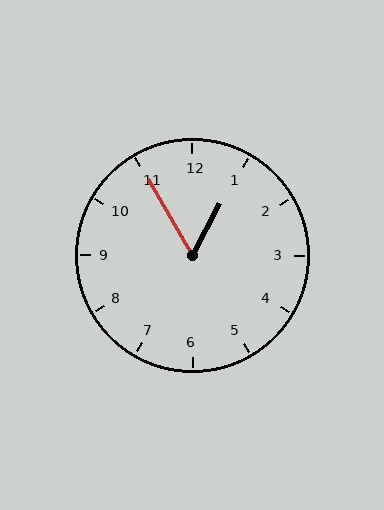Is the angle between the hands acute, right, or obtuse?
It is acute.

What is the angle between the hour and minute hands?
Approximately 58 degrees.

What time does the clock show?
12:55.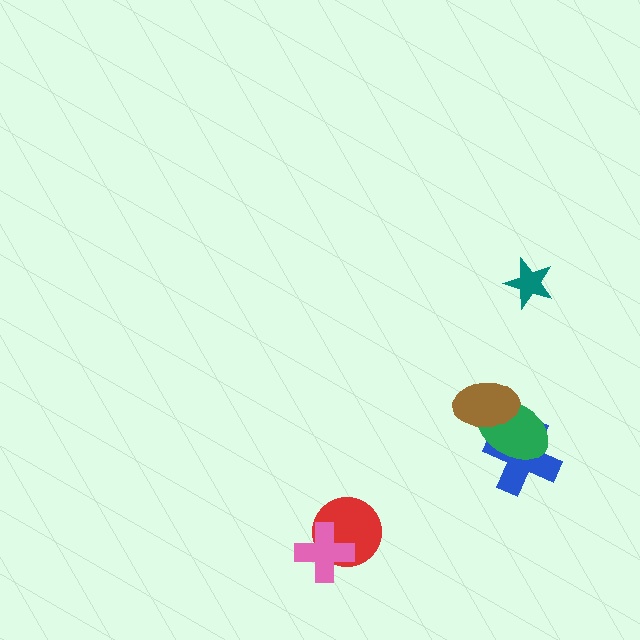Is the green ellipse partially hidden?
Yes, it is partially covered by another shape.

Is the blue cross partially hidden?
Yes, it is partially covered by another shape.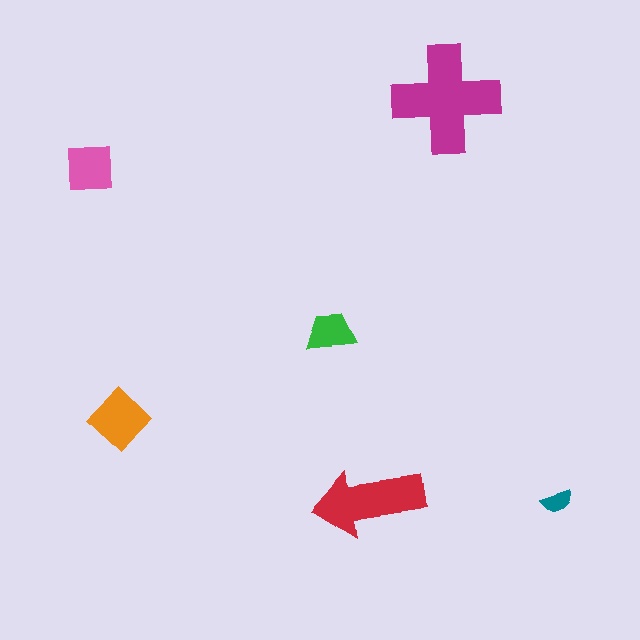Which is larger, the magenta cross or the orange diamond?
The magenta cross.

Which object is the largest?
The magenta cross.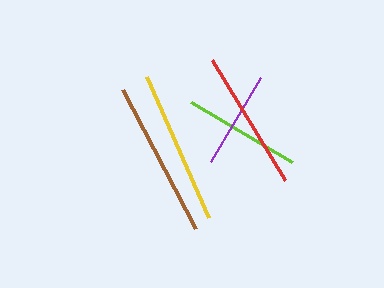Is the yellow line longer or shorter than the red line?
The yellow line is longer than the red line.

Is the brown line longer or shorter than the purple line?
The brown line is longer than the purple line.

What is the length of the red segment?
The red segment is approximately 141 pixels long.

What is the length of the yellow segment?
The yellow segment is approximately 154 pixels long.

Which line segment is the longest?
The brown line is the longest at approximately 157 pixels.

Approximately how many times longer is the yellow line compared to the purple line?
The yellow line is approximately 1.6 times the length of the purple line.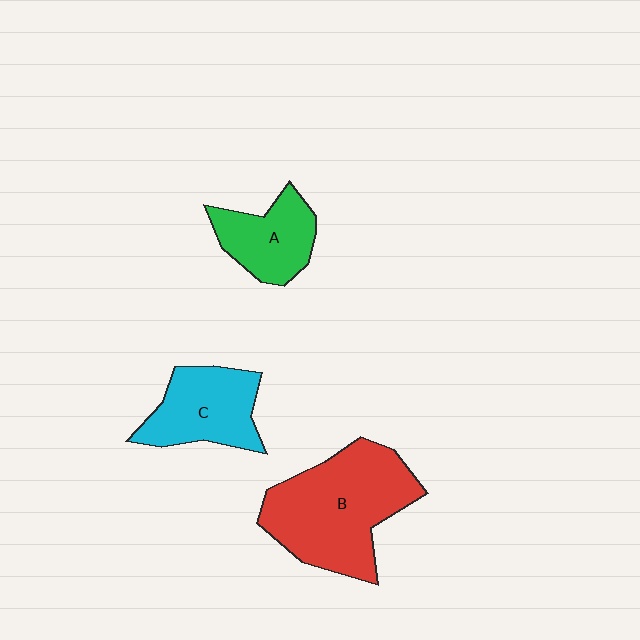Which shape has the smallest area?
Shape A (green).